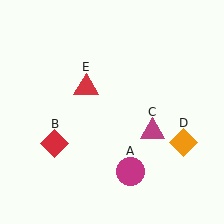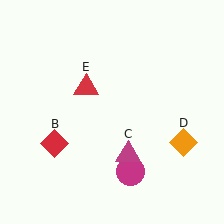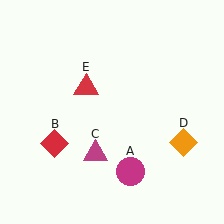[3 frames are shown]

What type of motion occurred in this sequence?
The magenta triangle (object C) rotated clockwise around the center of the scene.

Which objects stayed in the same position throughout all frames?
Magenta circle (object A) and red diamond (object B) and orange diamond (object D) and red triangle (object E) remained stationary.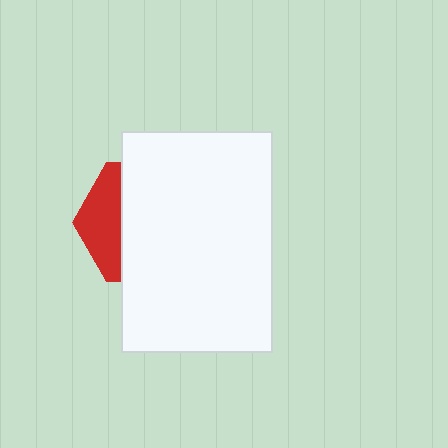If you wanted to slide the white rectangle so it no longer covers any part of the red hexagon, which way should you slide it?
Slide it right — that is the most direct way to separate the two shapes.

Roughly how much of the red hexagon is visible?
A small part of it is visible (roughly 31%).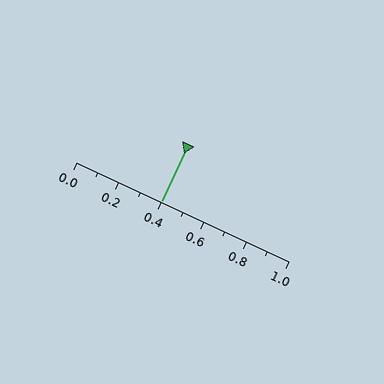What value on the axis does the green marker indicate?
The marker indicates approximately 0.4.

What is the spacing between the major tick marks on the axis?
The major ticks are spaced 0.2 apart.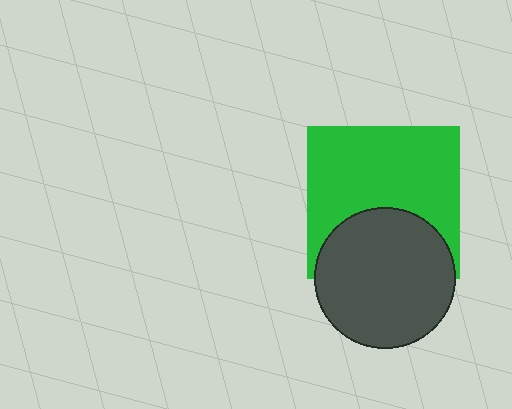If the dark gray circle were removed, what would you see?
You would see the complete green square.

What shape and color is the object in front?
The object in front is a dark gray circle.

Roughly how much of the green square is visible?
Most of it is visible (roughly 65%).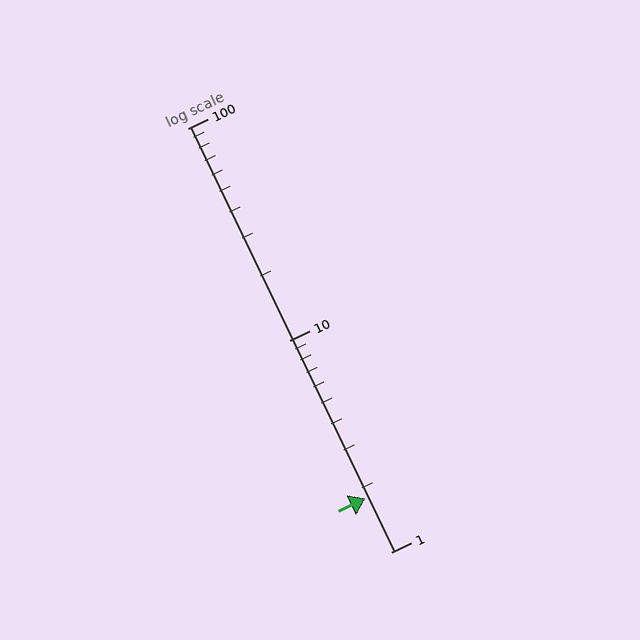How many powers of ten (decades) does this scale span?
The scale spans 2 decades, from 1 to 100.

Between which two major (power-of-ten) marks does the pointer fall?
The pointer is between 1 and 10.